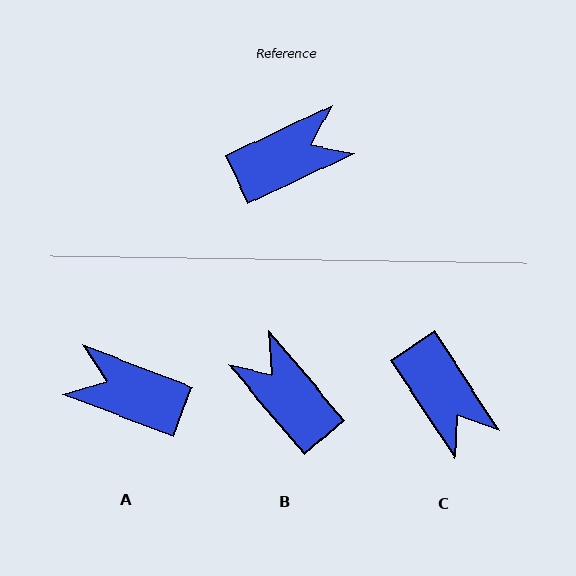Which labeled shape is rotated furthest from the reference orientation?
A, about 134 degrees away.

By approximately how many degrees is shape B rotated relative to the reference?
Approximately 105 degrees counter-clockwise.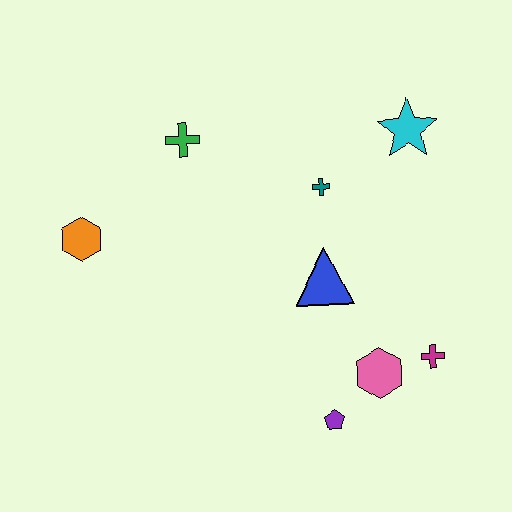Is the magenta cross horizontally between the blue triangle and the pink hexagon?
No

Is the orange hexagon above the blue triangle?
Yes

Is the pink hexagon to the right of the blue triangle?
Yes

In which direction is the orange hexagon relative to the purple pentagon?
The orange hexagon is to the left of the purple pentagon.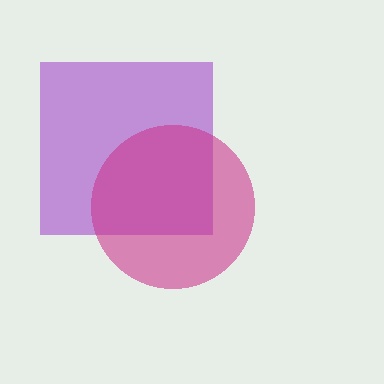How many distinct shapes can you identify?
There are 2 distinct shapes: a purple square, a magenta circle.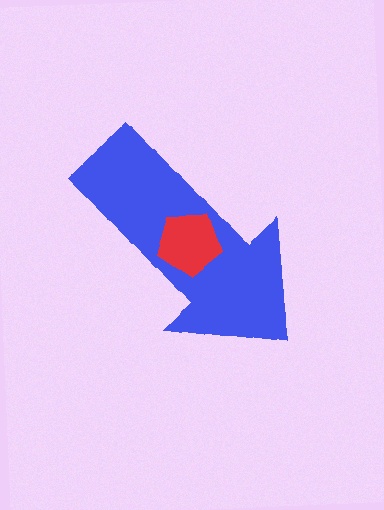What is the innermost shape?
The red pentagon.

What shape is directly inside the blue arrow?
The red pentagon.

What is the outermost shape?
The blue arrow.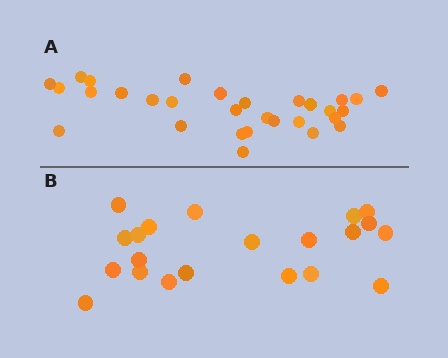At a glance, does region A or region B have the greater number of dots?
Region A (the top region) has more dots.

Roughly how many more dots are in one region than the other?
Region A has roughly 8 or so more dots than region B.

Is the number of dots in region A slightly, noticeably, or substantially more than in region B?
Region A has noticeably more, but not dramatically so. The ratio is roughly 1.4 to 1.